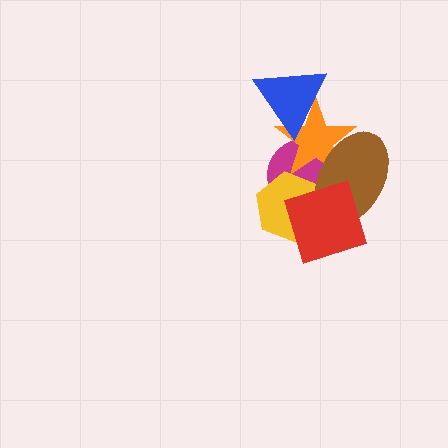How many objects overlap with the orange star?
3 objects overlap with the orange star.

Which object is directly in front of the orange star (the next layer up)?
The blue triangle is directly in front of the orange star.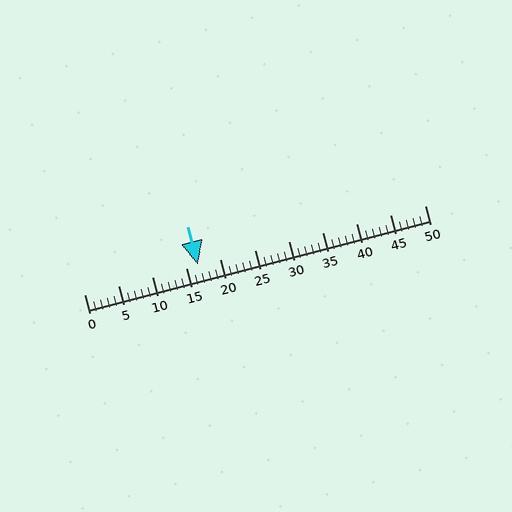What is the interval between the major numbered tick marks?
The major tick marks are spaced 5 units apart.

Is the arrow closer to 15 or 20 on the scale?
The arrow is closer to 15.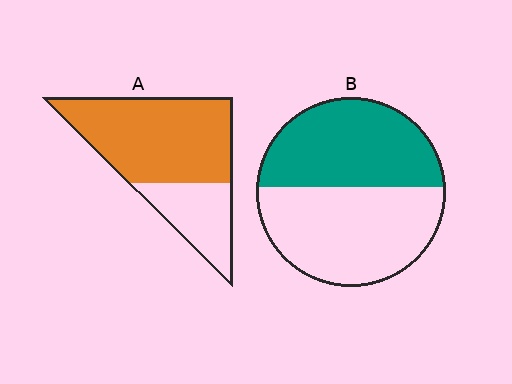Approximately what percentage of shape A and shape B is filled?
A is approximately 70% and B is approximately 45%.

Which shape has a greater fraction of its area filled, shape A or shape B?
Shape A.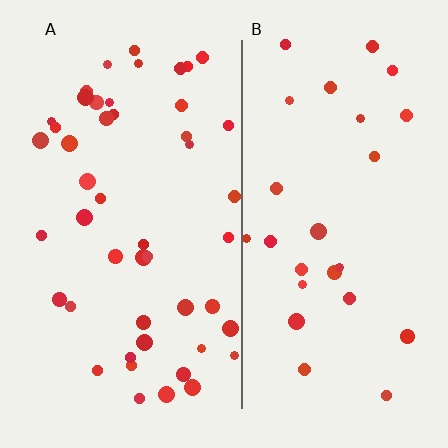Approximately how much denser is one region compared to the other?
Approximately 1.8× — region A over region B.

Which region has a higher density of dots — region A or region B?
A (the left).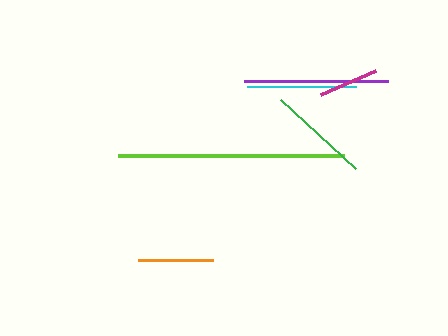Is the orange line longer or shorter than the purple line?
The purple line is longer than the orange line.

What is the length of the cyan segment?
The cyan segment is approximately 110 pixels long.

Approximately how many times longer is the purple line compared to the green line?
The purple line is approximately 1.4 times the length of the green line.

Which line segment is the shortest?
The magenta line is the shortest at approximately 61 pixels.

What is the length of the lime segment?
The lime segment is approximately 226 pixels long.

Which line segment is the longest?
The lime line is the longest at approximately 226 pixels.